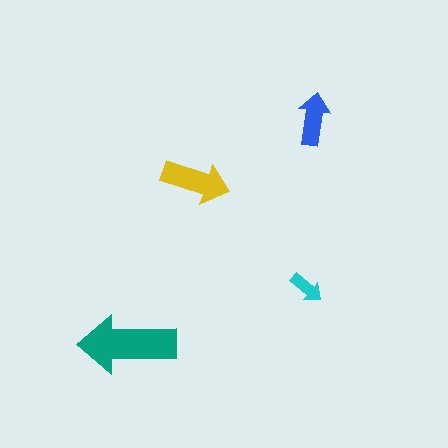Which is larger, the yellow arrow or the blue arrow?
The yellow one.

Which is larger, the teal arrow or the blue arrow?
The teal one.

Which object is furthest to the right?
The blue arrow is rightmost.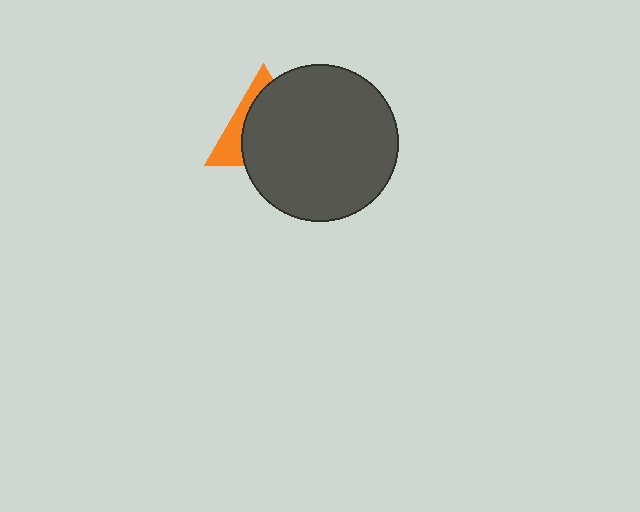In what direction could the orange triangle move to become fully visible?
The orange triangle could move left. That would shift it out from behind the dark gray circle entirely.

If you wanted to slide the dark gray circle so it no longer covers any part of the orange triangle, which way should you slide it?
Slide it right — that is the most direct way to separate the two shapes.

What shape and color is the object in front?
The object in front is a dark gray circle.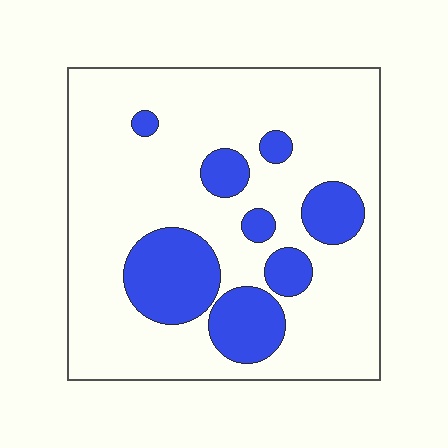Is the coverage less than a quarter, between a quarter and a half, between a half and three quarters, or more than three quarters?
Less than a quarter.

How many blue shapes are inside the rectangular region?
8.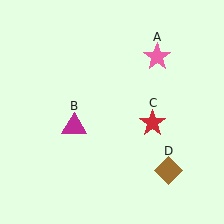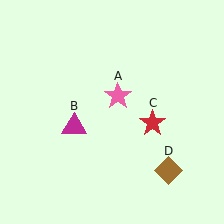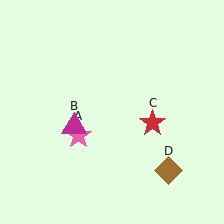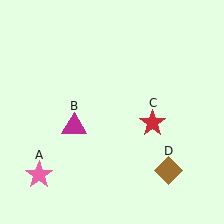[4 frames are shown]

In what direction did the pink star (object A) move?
The pink star (object A) moved down and to the left.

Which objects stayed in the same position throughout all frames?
Magenta triangle (object B) and red star (object C) and brown diamond (object D) remained stationary.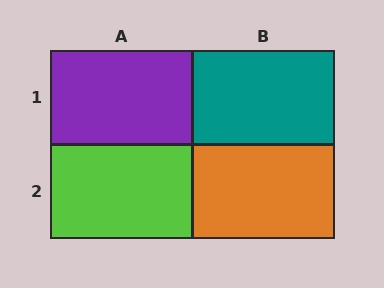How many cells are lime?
1 cell is lime.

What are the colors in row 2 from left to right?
Lime, orange.